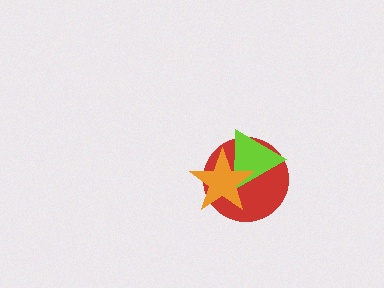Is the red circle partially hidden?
Yes, it is partially covered by another shape.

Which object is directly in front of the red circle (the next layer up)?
The lime triangle is directly in front of the red circle.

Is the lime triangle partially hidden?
Yes, it is partially covered by another shape.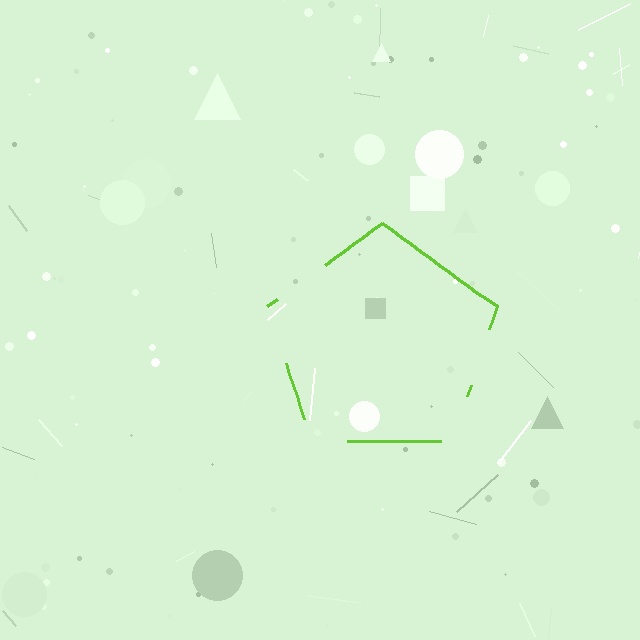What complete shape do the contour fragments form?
The contour fragments form a pentagon.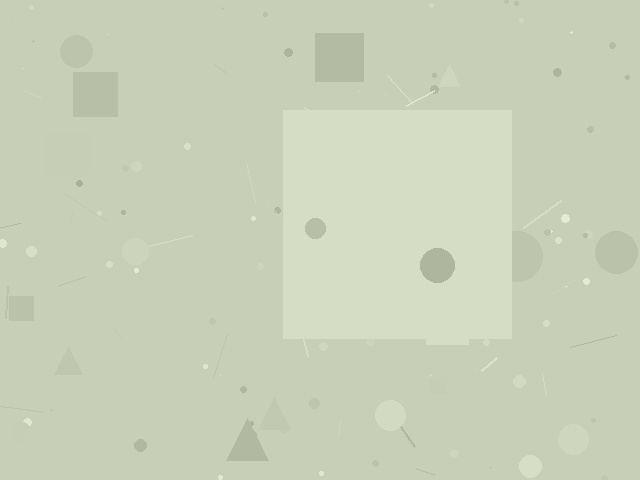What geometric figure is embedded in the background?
A square is embedded in the background.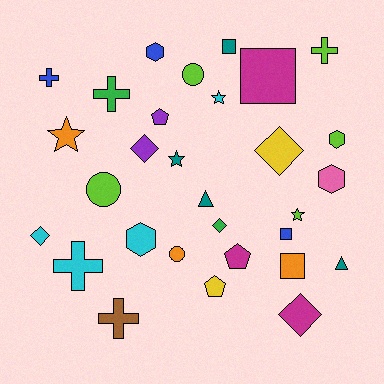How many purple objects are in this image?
There are 2 purple objects.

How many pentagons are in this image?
There are 3 pentagons.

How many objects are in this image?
There are 30 objects.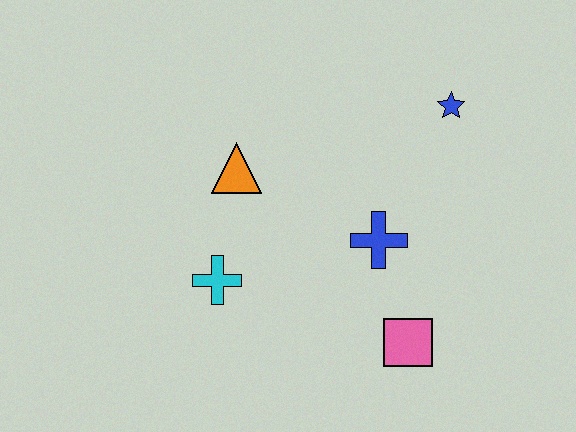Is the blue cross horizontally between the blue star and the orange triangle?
Yes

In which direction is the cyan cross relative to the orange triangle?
The cyan cross is below the orange triangle.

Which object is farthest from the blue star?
The cyan cross is farthest from the blue star.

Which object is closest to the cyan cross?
The orange triangle is closest to the cyan cross.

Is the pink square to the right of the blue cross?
Yes